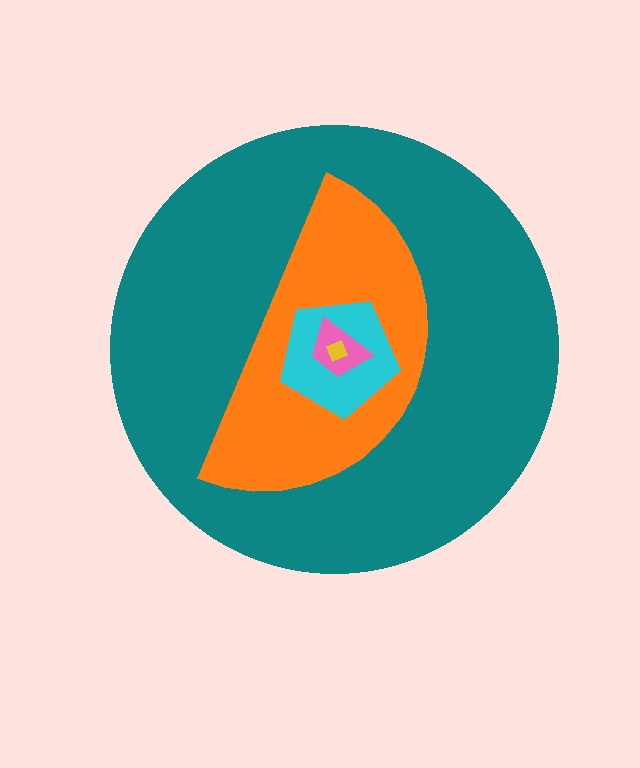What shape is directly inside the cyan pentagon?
The pink trapezoid.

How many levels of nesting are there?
5.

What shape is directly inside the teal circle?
The orange semicircle.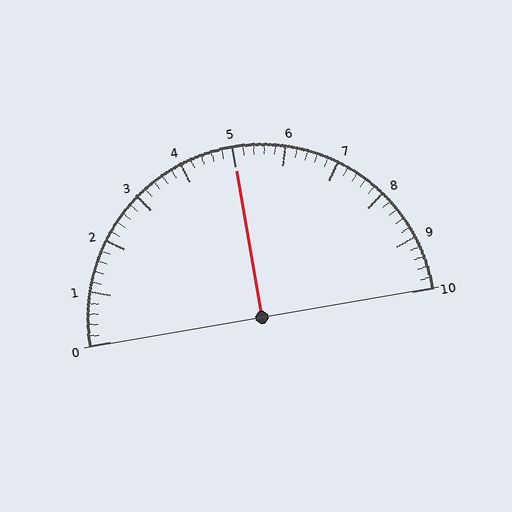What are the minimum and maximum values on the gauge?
The gauge ranges from 0 to 10.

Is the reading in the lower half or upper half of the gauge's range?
The reading is in the upper half of the range (0 to 10).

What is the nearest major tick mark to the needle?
The nearest major tick mark is 5.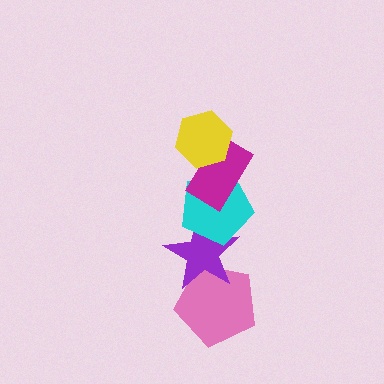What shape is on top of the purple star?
The cyan pentagon is on top of the purple star.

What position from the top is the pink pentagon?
The pink pentagon is 5th from the top.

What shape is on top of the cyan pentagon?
The magenta rectangle is on top of the cyan pentagon.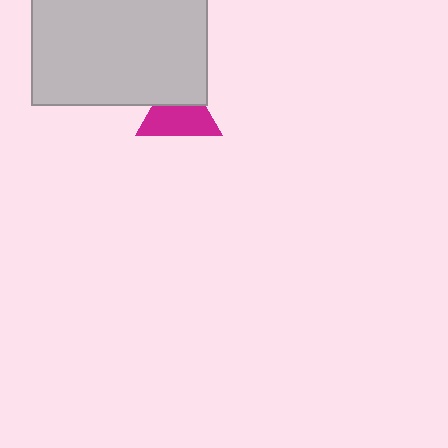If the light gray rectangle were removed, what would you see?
You would see the complete magenta triangle.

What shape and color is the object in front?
The object in front is a light gray rectangle.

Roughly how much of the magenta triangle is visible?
About half of it is visible (roughly 64%).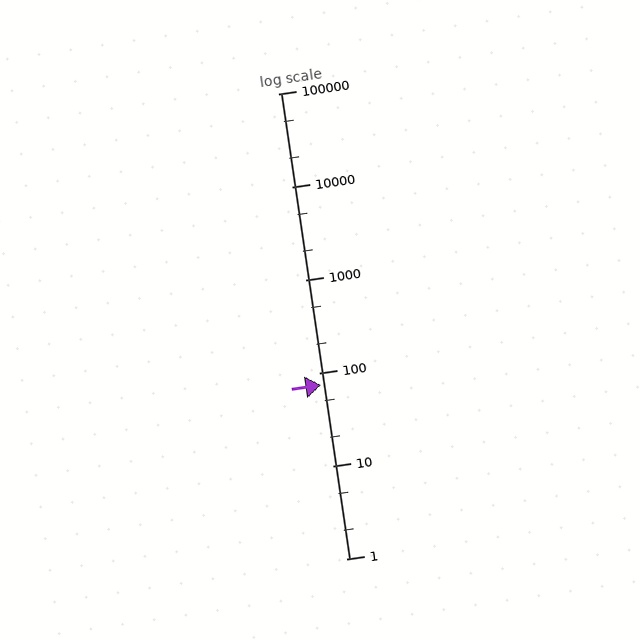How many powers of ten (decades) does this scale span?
The scale spans 5 decades, from 1 to 100000.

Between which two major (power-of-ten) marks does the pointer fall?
The pointer is between 10 and 100.